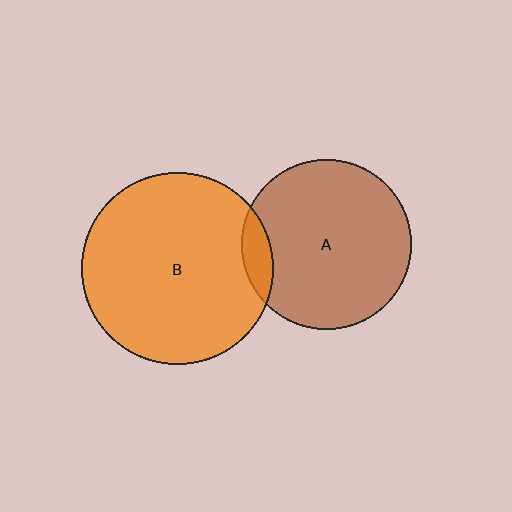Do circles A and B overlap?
Yes.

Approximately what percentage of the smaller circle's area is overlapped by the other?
Approximately 10%.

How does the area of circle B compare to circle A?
Approximately 1.3 times.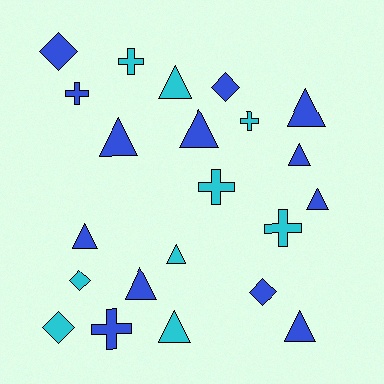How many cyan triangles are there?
There are 3 cyan triangles.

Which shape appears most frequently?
Triangle, with 11 objects.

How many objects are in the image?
There are 22 objects.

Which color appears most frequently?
Blue, with 13 objects.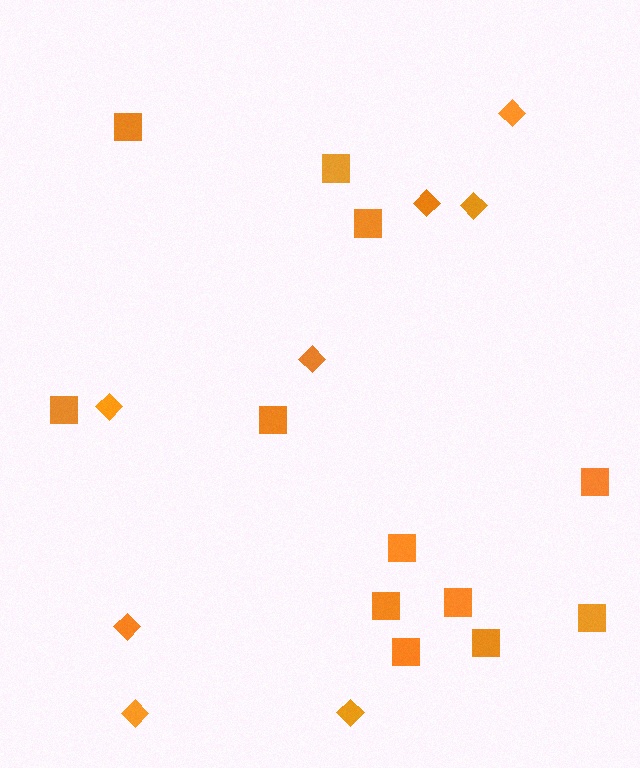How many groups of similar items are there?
There are 2 groups: one group of diamonds (8) and one group of squares (12).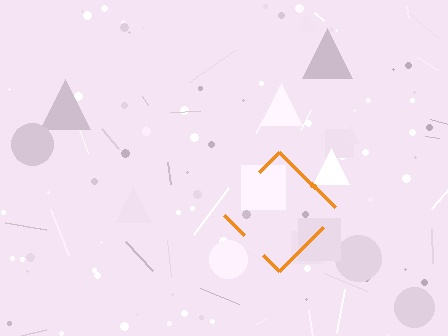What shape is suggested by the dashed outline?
The dashed outline suggests a diamond.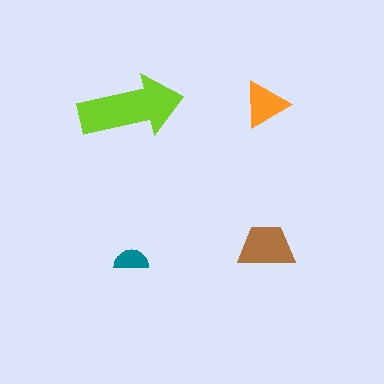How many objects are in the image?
There are 4 objects in the image.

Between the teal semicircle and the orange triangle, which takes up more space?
The orange triangle.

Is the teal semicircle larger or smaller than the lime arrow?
Smaller.